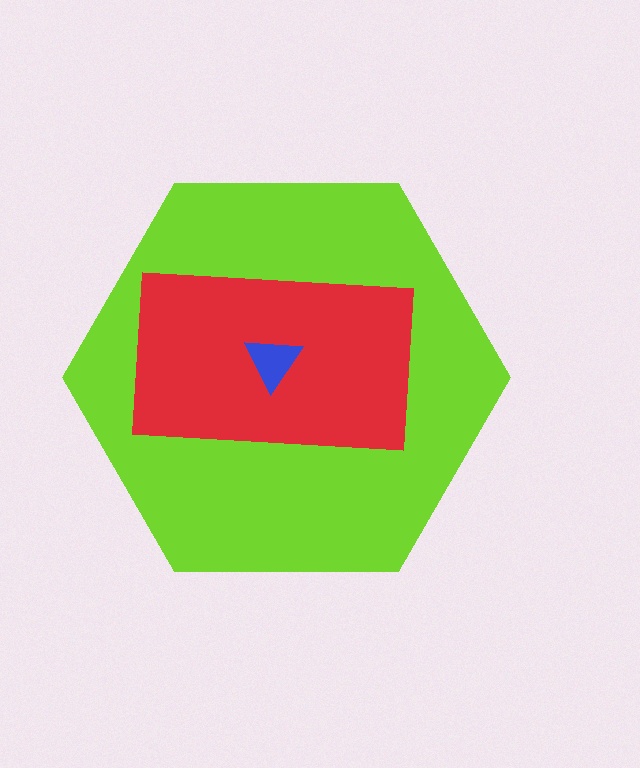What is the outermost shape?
The lime hexagon.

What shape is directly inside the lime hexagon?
The red rectangle.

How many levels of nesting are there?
3.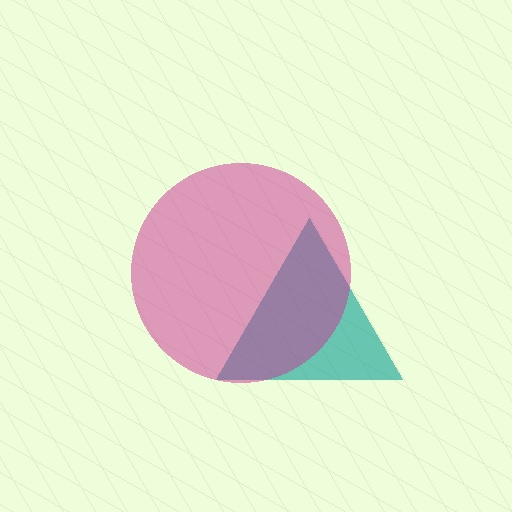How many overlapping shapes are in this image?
There are 2 overlapping shapes in the image.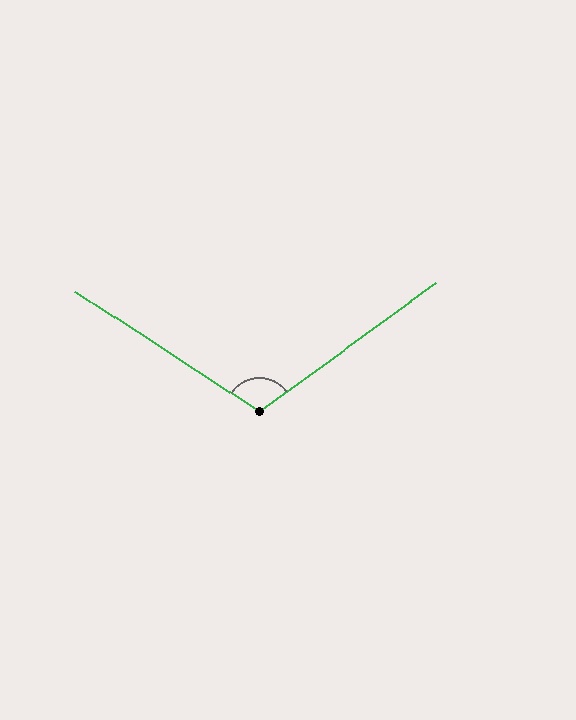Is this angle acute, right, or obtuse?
It is obtuse.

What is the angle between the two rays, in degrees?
Approximately 111 degrees.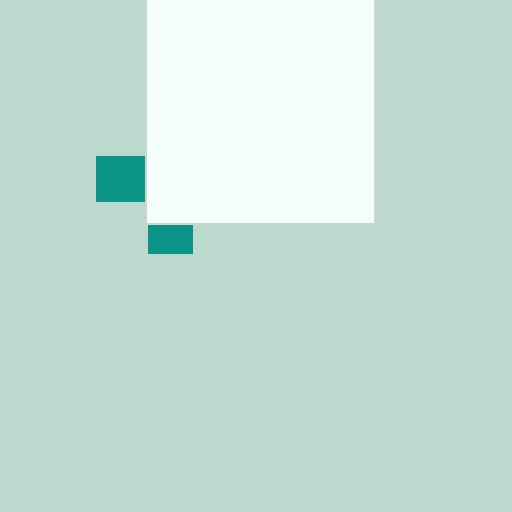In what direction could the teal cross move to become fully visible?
The teal cross could move left. That would shift it out from behind the white square entirely.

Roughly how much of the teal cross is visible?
A small part of it is visible (roughly 31%).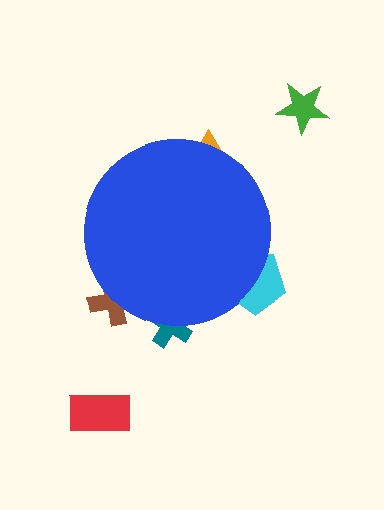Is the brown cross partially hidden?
Yes, the brown cross is partially hidden behind the blue circle.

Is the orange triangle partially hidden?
Yes, the orange triangle is partially hidden behind the blue circle.